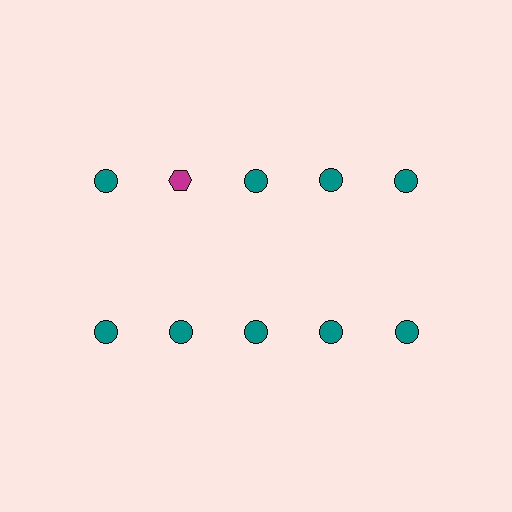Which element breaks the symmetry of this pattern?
The magenta hexagon in the top row, second from left column breaks the symmetry. All other shapes are teal circles.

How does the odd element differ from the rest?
It differs in both color (magenta instead of teal) and shape (hexagon instead of circle).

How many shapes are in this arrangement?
There are 10 shapes arranged in a grid pattern.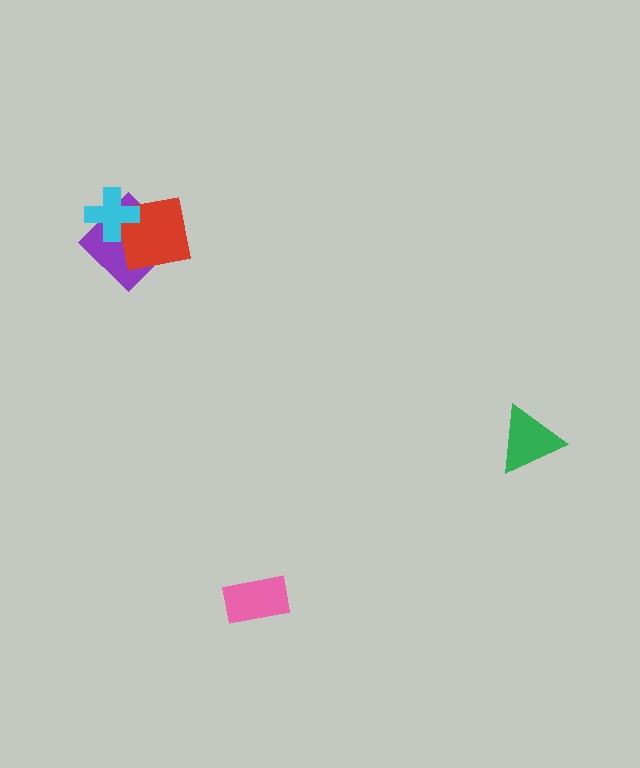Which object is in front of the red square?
The cyan cross is in front of the red square.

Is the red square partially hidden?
Yes, it is partially covered by another shape.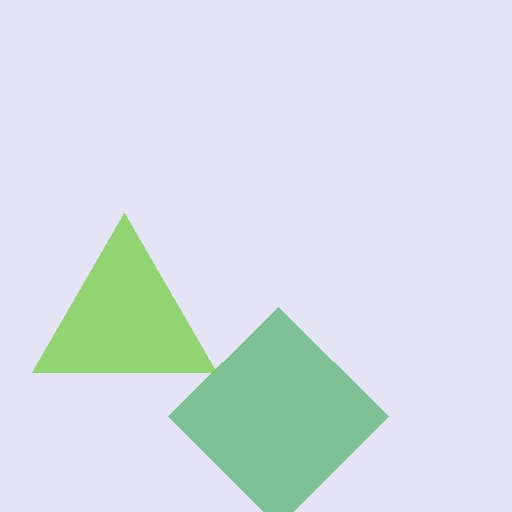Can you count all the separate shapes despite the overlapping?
Yes, there are 2 separate shapes.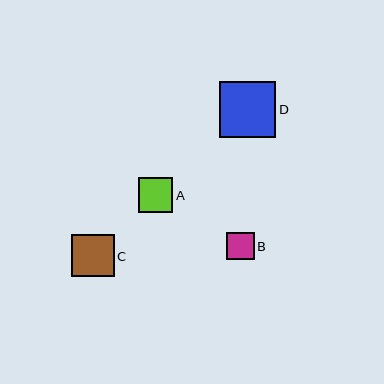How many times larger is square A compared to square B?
Square A is approximately 1.3 times the size of square B.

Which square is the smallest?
Square B is the smallest with a size of approximately 28 pixels.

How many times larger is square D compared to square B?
Square D is approximately 2.0 times the size of square B.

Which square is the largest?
Square D is the largest with a size of approximately 56 pixels.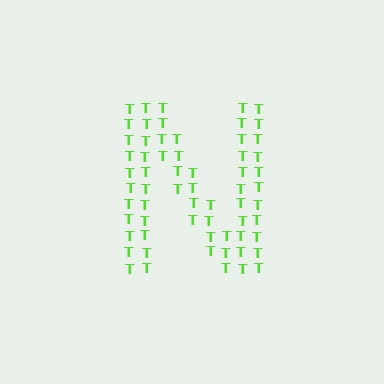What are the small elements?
The small elements are letter T's.